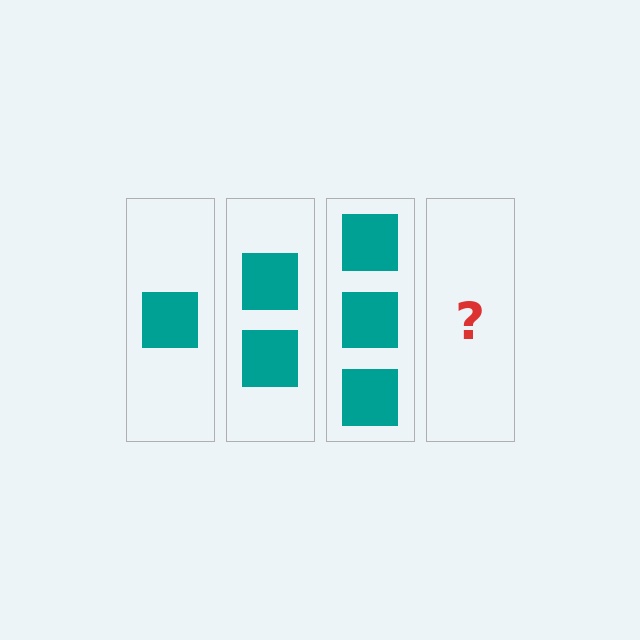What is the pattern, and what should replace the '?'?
The pattern is that each step adds one more square. The '?' should be 4 squares.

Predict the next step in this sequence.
The next step is 4 squares.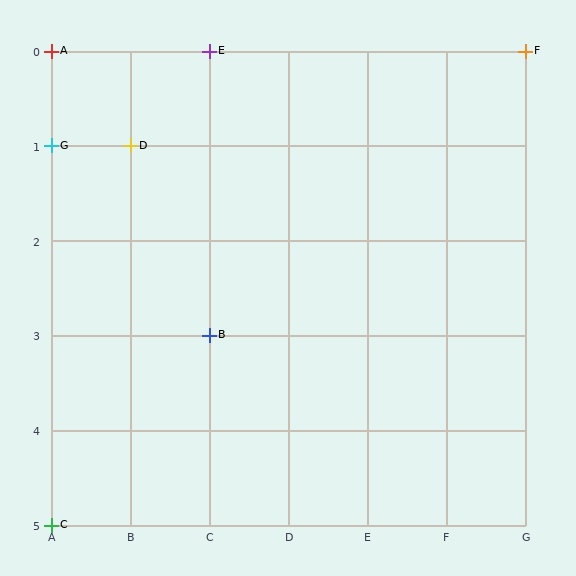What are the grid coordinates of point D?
Point D is at grid coordinates (B, 1).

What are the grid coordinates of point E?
Point E is at grid coordinates (C, 0).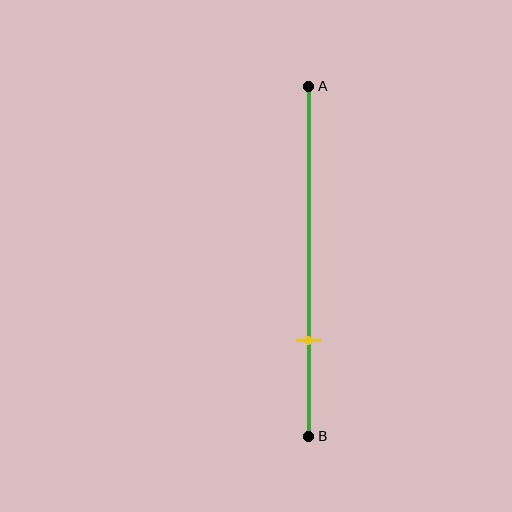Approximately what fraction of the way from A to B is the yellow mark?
The yellow mark is approximately 75% of the way from A to B.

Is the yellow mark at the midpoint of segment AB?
No, the mark is at about 75% from A, not at the 50% midpoint.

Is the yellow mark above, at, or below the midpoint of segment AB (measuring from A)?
The yellow mark is below the midpoint of segment AB.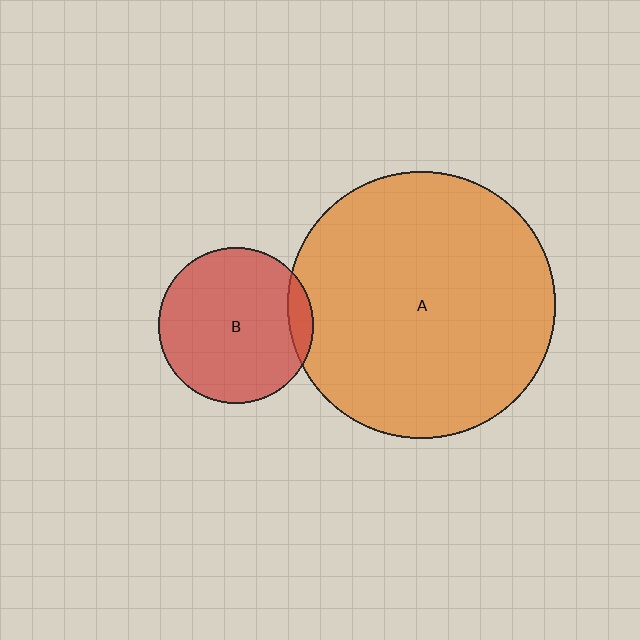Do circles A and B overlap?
Yes.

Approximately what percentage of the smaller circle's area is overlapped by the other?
Approximately 10%.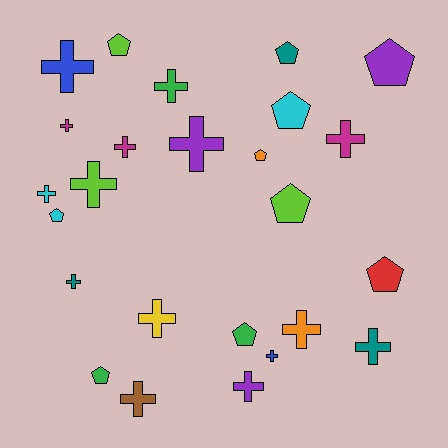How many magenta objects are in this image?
There are 3 magenta objects.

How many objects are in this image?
There are 25 objects.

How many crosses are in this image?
There are 15 crosses.